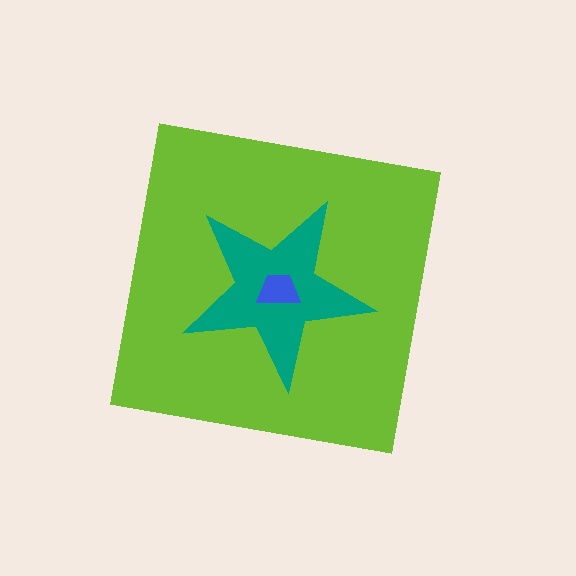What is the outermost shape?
The lime square.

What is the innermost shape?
The blue trapezoid.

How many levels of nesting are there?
3.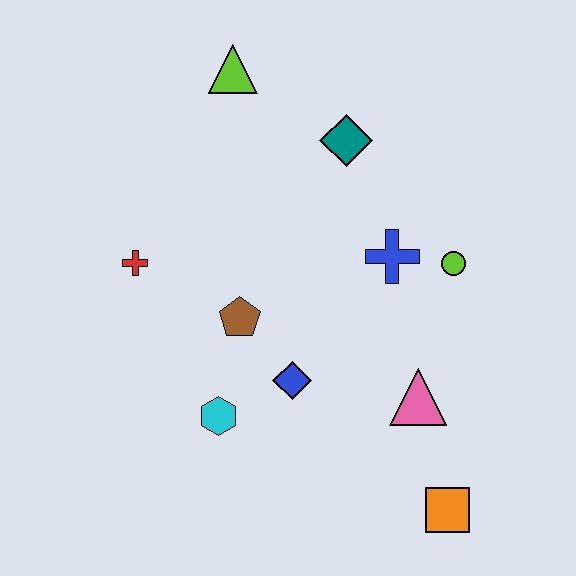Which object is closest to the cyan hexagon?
The blue diamond is closest to the cyan hexagon.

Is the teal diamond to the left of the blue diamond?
No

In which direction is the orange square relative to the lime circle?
The orange square is below the lime circle.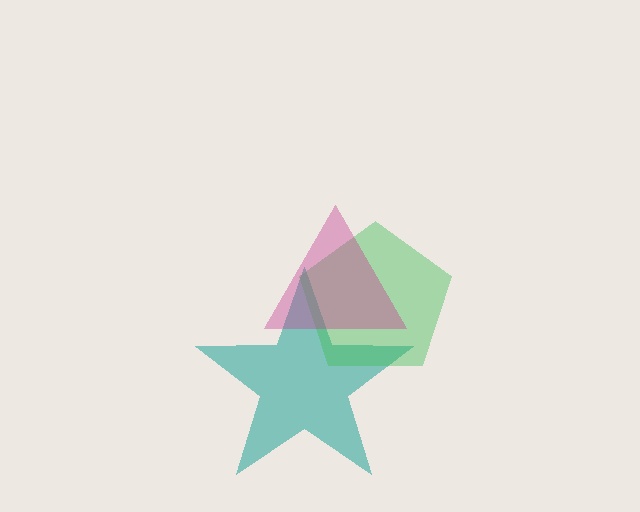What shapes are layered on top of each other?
The layered shapes are: a teal star, a green pentagon, a magenta triangle.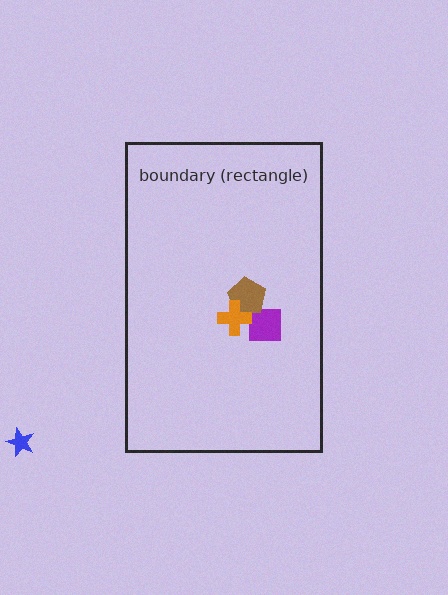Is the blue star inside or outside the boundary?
Outside.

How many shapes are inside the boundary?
3 inside, 1 outside.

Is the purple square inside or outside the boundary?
Inside.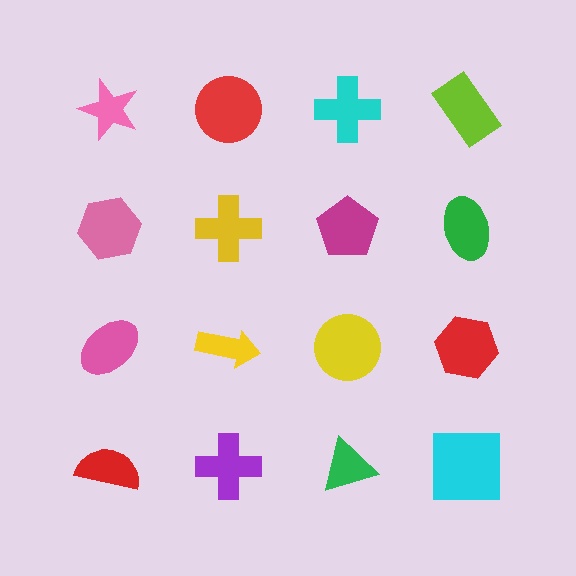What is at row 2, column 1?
A pink hexagon.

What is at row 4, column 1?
A red semicircle.